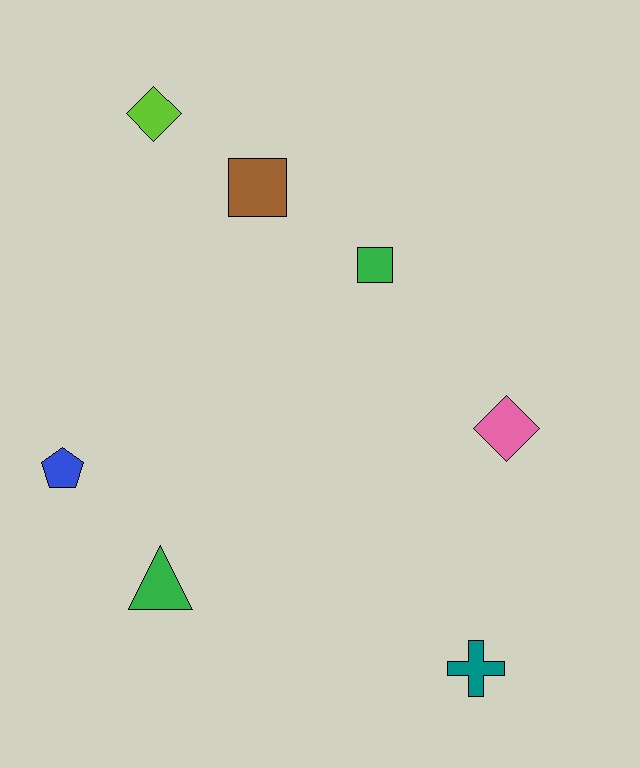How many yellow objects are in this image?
There are no yellow objects.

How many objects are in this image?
There are 7 objects.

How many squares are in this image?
There are 2 squares.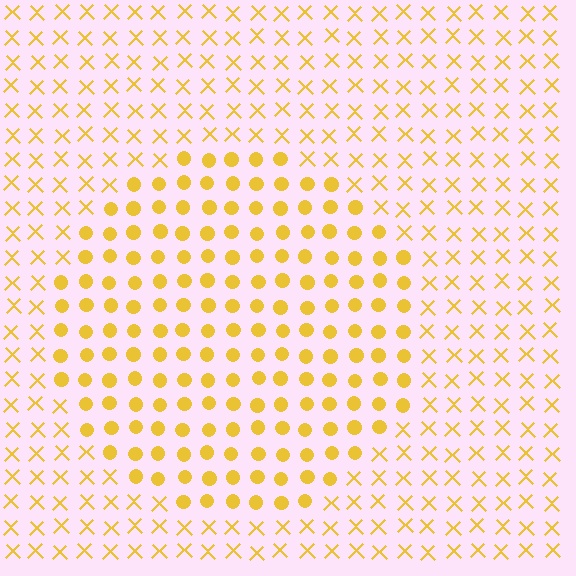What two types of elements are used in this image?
The image uses circles inside the circle region and X marks outside it.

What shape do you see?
I see a circle.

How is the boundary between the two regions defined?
The boundary is defined by a change in element shape: circles inside vs. X marks outside. All elements share the same color and spacing.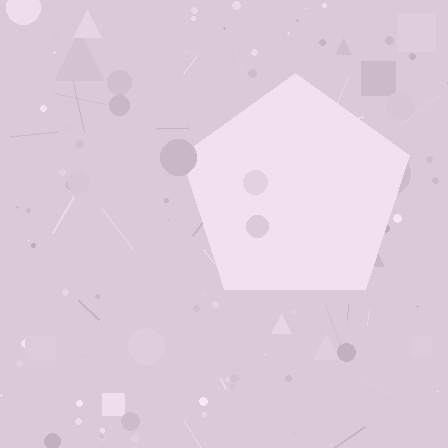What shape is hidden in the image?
A pentagon is hidden in the image.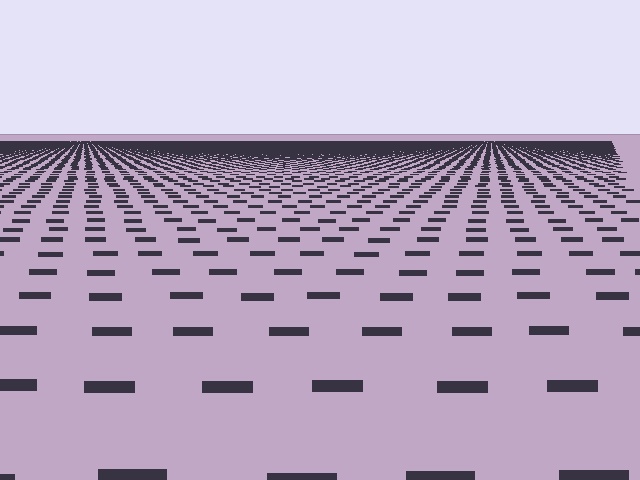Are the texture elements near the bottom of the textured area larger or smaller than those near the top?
Larger. Near the bottom, elements are closer to the viewer and appear at a bigger on-screen size.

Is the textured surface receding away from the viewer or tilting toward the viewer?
The surface is receding away from the viewer. Texture elements get smaller and denser toward the top.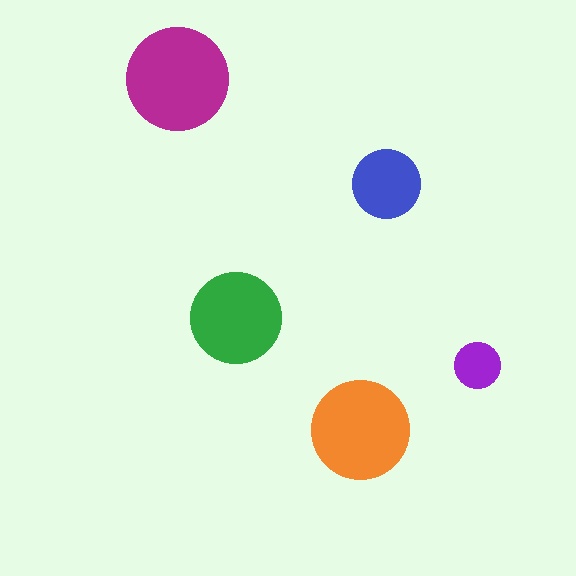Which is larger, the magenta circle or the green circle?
The magenta one.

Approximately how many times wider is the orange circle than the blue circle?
About 1.5 times wider.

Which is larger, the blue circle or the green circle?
The green one.